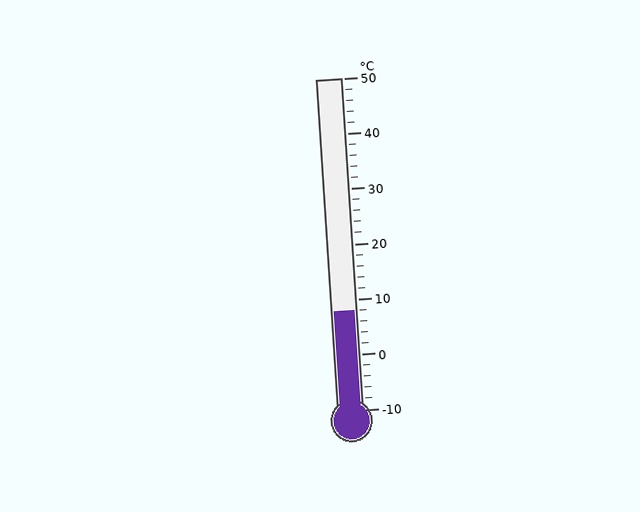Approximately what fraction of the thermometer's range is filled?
The thermometer is filled to approximately 30% of its range.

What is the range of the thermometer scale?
The thermometer scale ranges from -10°C to 50°C.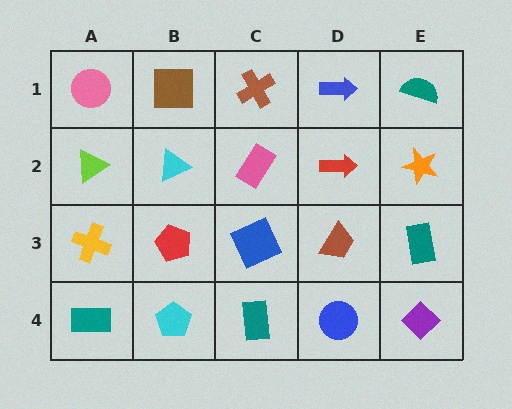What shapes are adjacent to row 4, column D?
A brown trapezoid (row 3, column D), a teal rectangle (row 4, column C), a purple diamond (row 4, column E).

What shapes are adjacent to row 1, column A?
A lime triangle (row 2, column A), a brown square (row 1, column B).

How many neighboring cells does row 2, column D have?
4.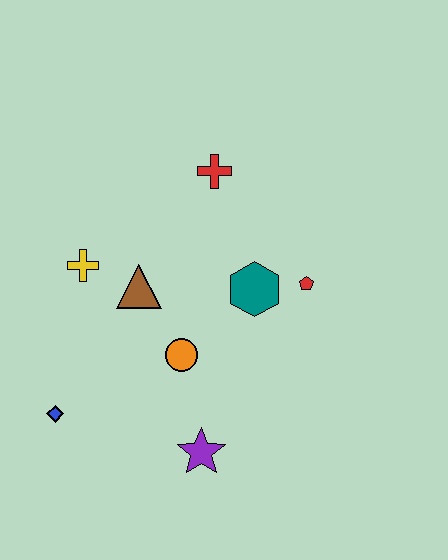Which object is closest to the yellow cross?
The brown triangle is closest to the yellow cross.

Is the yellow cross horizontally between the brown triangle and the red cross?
No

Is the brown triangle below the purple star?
No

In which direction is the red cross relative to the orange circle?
The red cross is above the orange circle.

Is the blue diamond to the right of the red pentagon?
No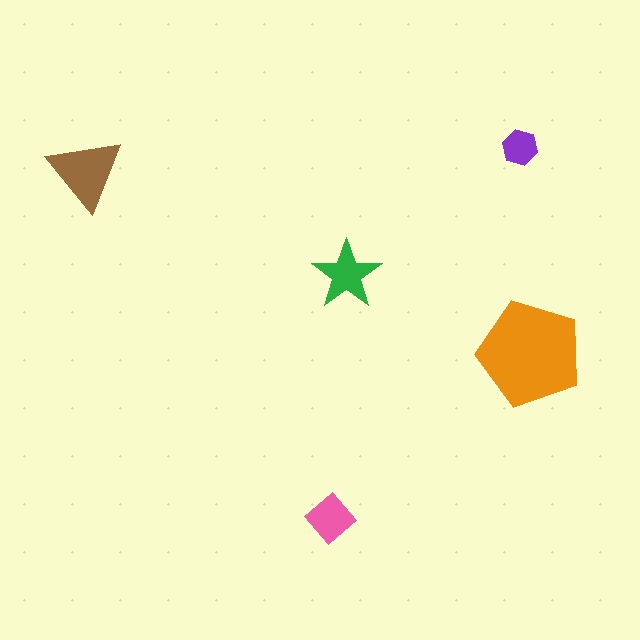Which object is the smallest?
The purple hexagon.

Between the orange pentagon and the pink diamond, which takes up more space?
The orange pentagon.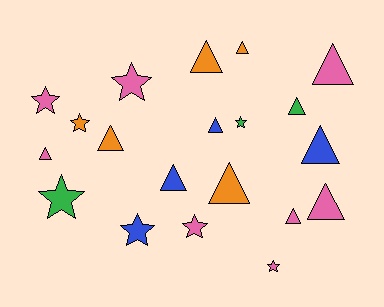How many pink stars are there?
There are 4 pink stars.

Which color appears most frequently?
Pink, with 8 objects.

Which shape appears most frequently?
Triangle, with 12 objects.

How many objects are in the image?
There are 20 objects.